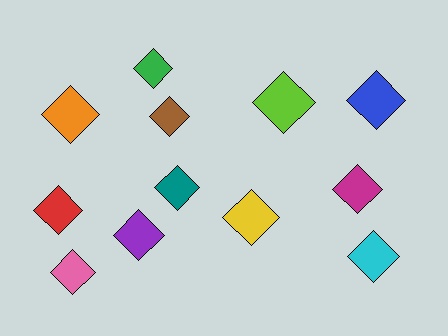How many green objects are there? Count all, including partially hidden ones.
There is 1 green object.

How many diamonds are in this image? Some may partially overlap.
There are 12 diamonds.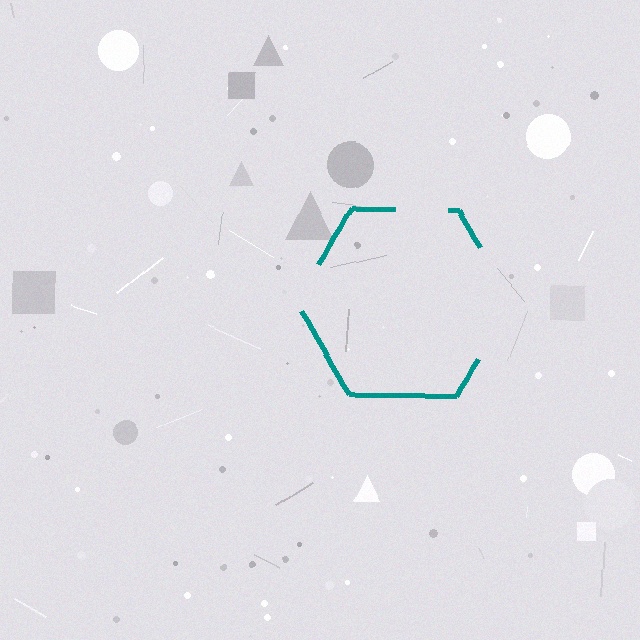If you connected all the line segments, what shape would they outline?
They would outline a hexagon.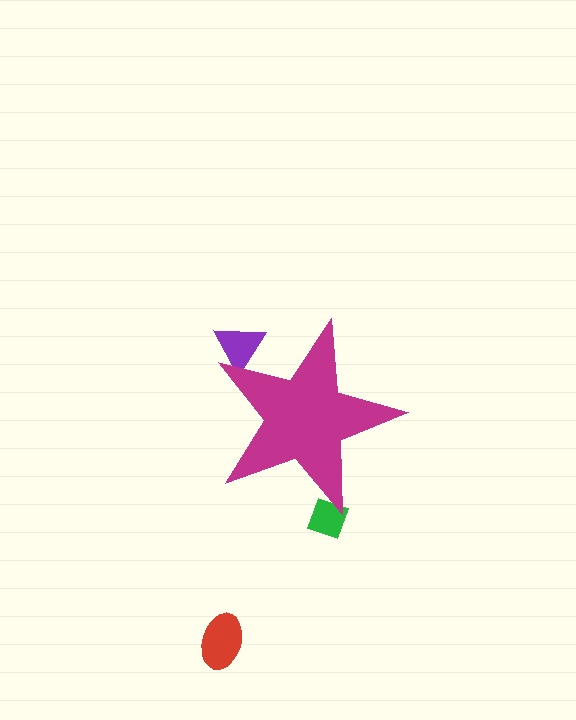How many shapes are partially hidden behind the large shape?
2 shapes are partially hidden.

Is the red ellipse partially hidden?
No, the red ellipse is fully visible.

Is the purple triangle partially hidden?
Yes, the purple triangle is partially hidden behind the magenta star.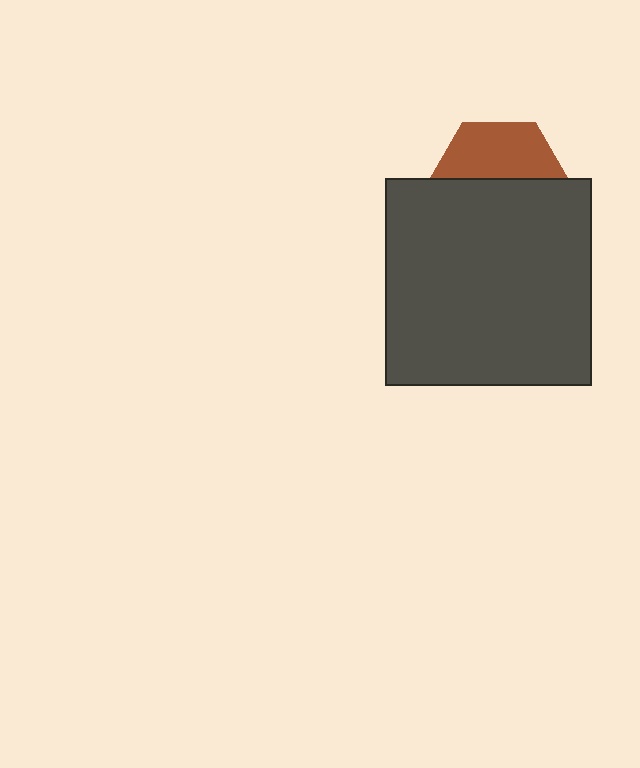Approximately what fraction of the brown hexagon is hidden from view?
Roughly 58% of the brown hexagon is hidden behind the dark gray square.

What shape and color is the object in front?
The object in front is a dark gray square.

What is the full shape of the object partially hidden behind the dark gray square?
The partially hidden object is a brown hexagon.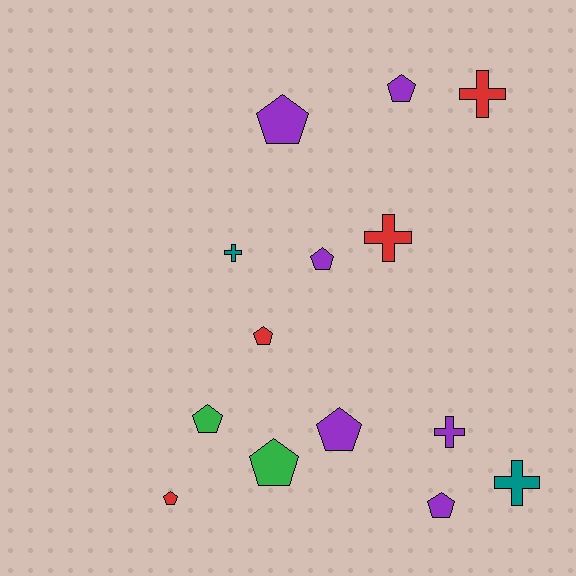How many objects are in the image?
There are 14 objects.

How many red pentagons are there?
There are 2 red pentagons.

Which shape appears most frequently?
Pentagon, with 9 objects.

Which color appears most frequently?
Purple, with 6 objects.